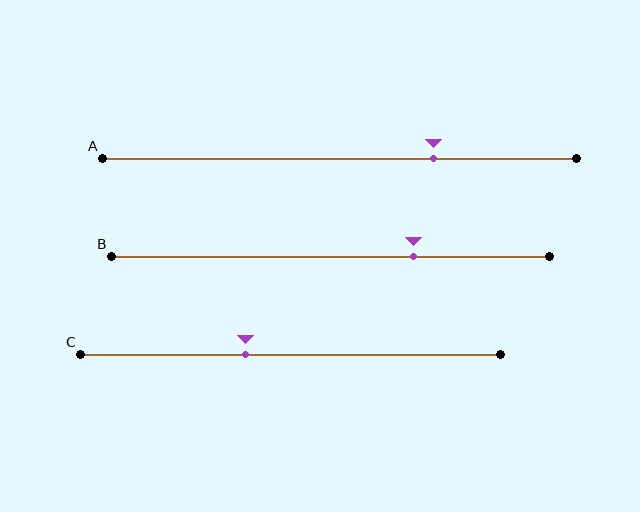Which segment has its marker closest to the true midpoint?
Segment C has its marker closest to the true midpoint.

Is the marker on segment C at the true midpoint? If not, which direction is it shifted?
No, the marker on segment C is shifted to the left by about 11% of the segment length.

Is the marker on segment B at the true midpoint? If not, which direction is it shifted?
No, the marker on segment B is shifted to the right by about 19% of the segment length.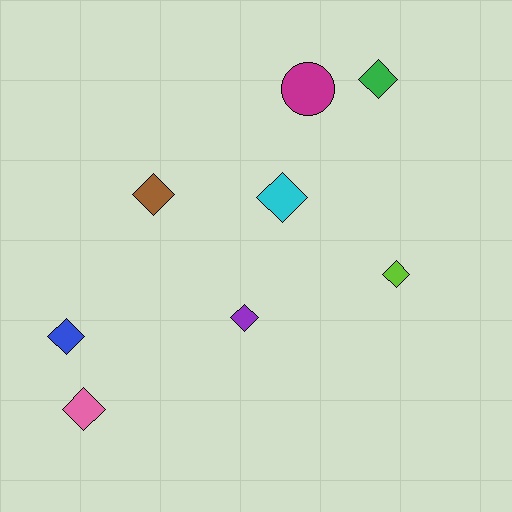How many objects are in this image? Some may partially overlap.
There are 8 objects.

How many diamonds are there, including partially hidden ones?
There are 7 diamonds.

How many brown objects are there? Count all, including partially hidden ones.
There is 1 brown object.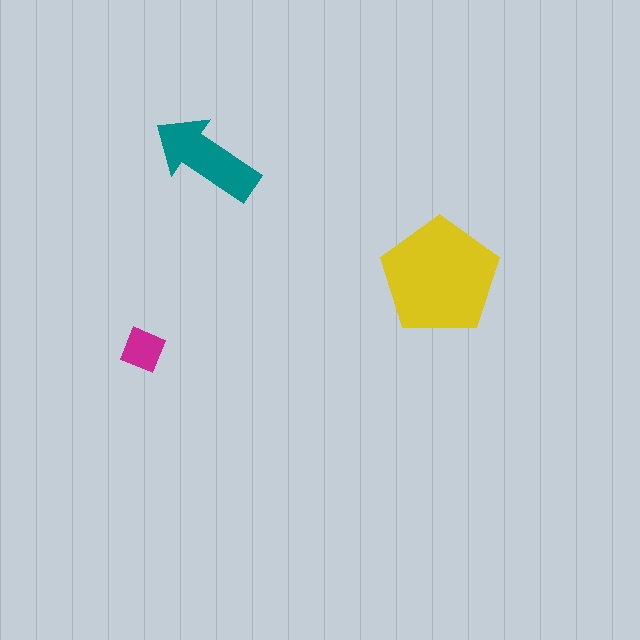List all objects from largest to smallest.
The yellow pentagon, the teal arrow, the magenta diamond.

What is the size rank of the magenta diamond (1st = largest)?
3rd.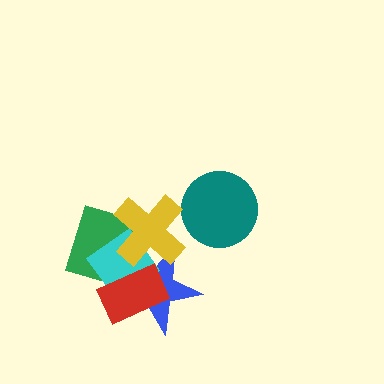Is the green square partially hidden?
Yes, it is partially covered by another shape.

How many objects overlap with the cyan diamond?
4 objects overlap with the cyan diamond.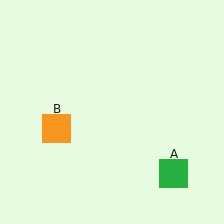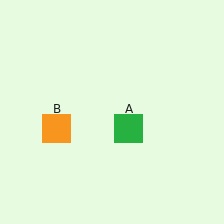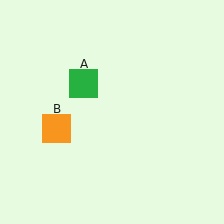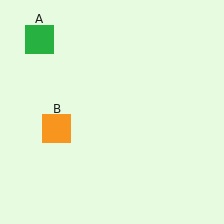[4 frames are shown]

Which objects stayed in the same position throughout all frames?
Orange square (object B) remained stationary.